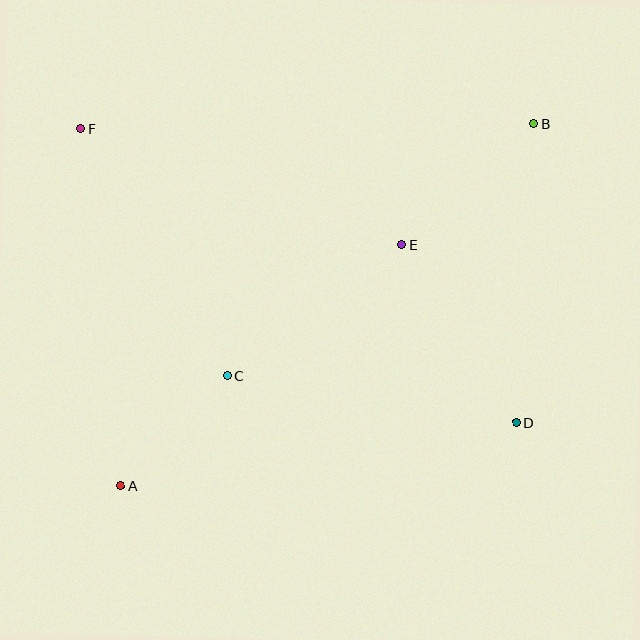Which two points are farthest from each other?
Points A and B are farthest from each other.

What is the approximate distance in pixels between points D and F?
The distance between D and F is approximately 525 pixels.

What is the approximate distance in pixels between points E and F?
The distance between E and F is approximately 341 pixels.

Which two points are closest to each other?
Points A and C are closest to each other.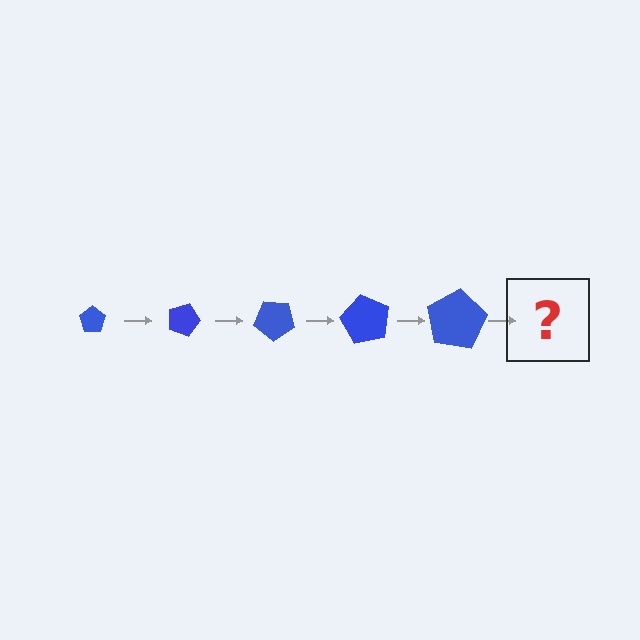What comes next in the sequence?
The next element should be a pentagon, larger than the previous one and rotated 100 degrees from the start.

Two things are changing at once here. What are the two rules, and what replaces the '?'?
The two rules are that the pentagon grows larger each step and it rotates 20 degrees each step. The '?' should be a pentagon, larger than the previous one and rotated 100 degrees from the start.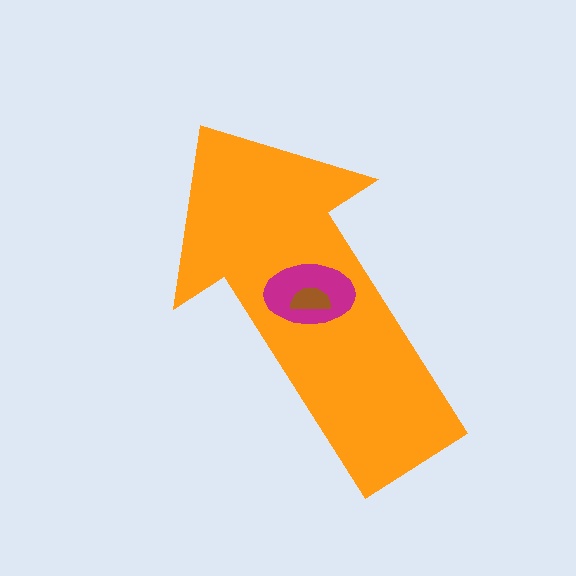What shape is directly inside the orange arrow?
The magenta ellipse.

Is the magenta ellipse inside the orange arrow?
Yes.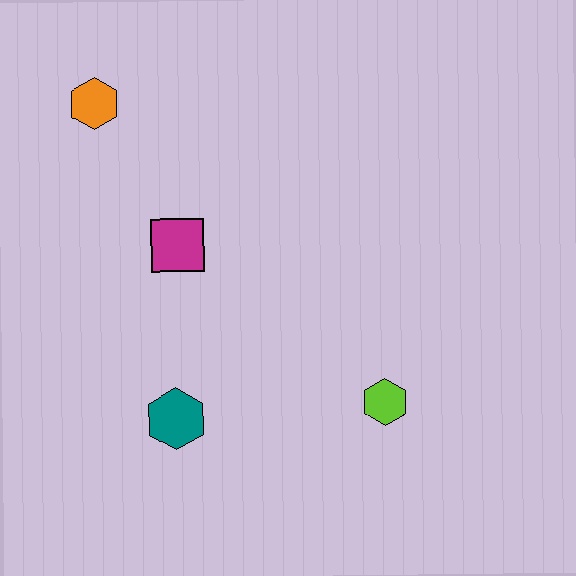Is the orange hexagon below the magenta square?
No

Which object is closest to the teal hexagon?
The magenta square is closest to the teal hexagon.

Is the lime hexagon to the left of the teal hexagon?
No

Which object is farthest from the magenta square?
The lime hexagon is farthest from the magenta square.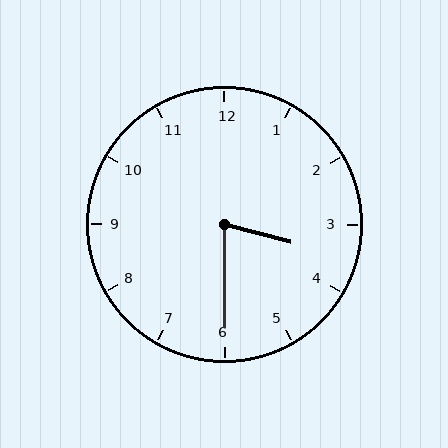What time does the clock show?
3:30.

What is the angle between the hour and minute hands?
Approximately 75 degrees.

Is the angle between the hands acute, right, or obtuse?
It is acute.